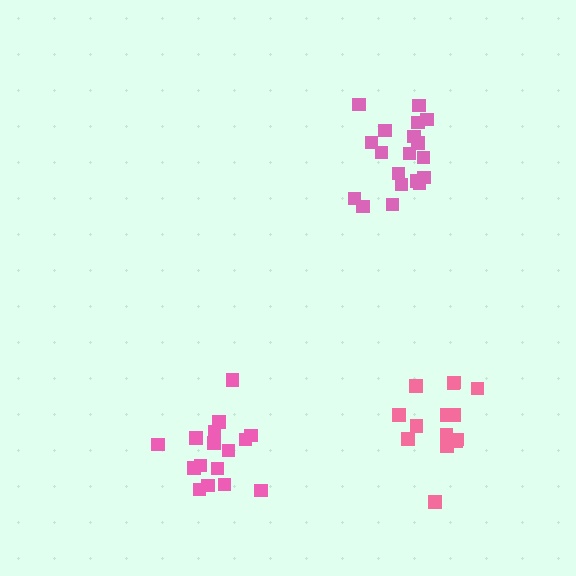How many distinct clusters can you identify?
There are 3 distinct clusters.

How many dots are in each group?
Group 1: 16 dots, Group 2: 14 dots, Group 3: 19 dots (49 total).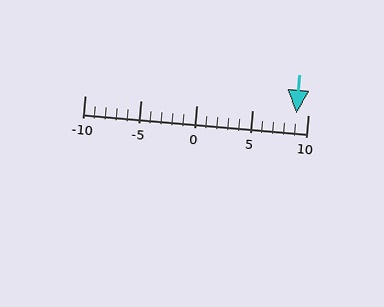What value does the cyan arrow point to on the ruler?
The cyan arrow points to approximately 9.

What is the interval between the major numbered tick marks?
The major tick marks are spaced 5 units apart.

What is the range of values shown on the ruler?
The ruler shows values from -10 to 10.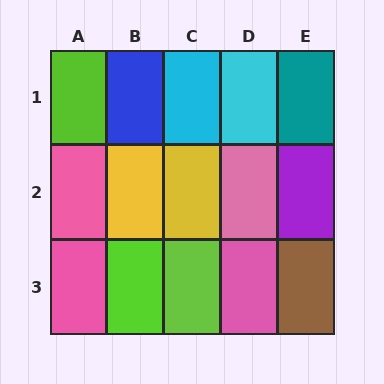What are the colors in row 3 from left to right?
Pink, lime, lime, pink, brown.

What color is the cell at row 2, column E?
Purple.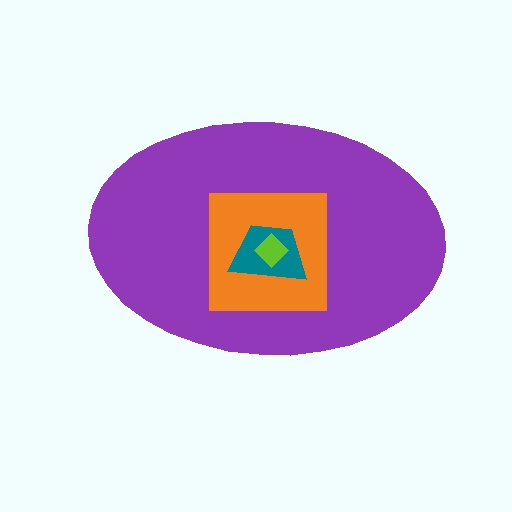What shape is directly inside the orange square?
The teal trapezoid.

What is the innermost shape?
The lime diamond.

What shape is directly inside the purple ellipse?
The orange square.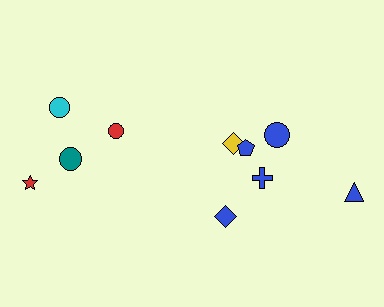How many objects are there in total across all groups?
There are 10 objects.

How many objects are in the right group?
There are 6 objects.